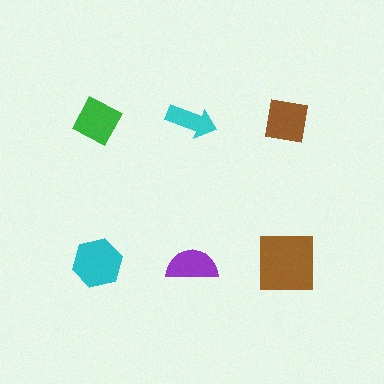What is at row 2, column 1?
A cyan hexagon.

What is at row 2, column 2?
A purple semicircle.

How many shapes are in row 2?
3 shapes.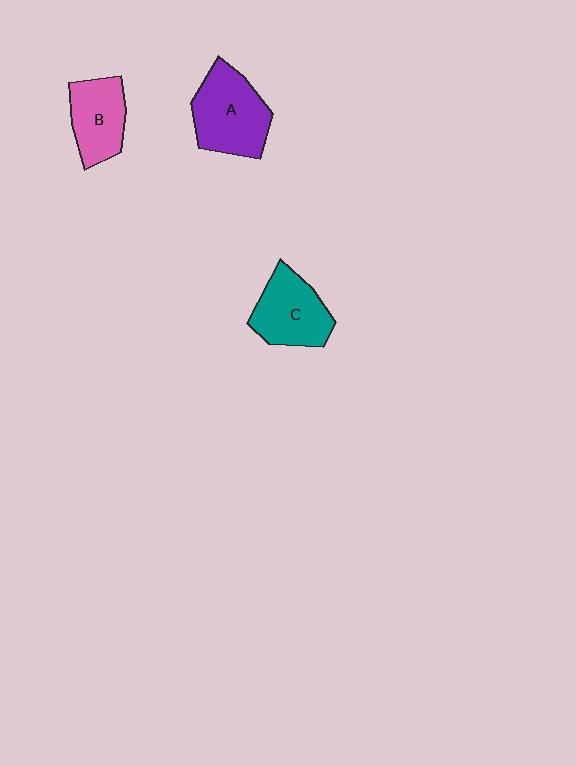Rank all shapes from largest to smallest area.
From largest to smallest: A (purple), C (teal), B (pink).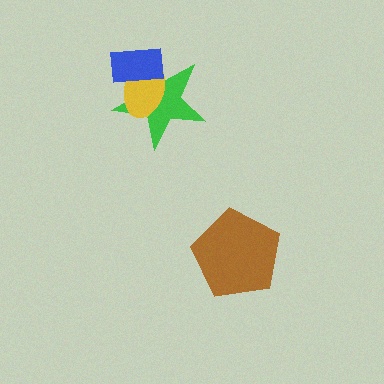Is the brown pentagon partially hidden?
No, no other shape covers it.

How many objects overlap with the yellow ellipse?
2 objects overlap with the yellow ellipse.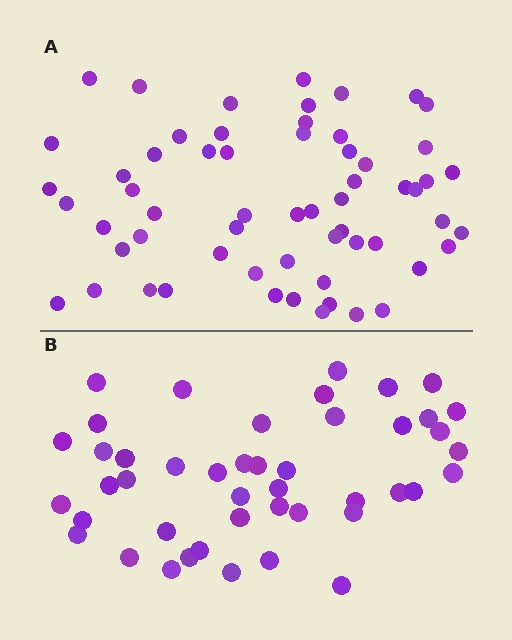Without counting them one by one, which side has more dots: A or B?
Region A (the top region) has more dots.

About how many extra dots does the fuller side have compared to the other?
Region A has approximately 15 more dots than region B.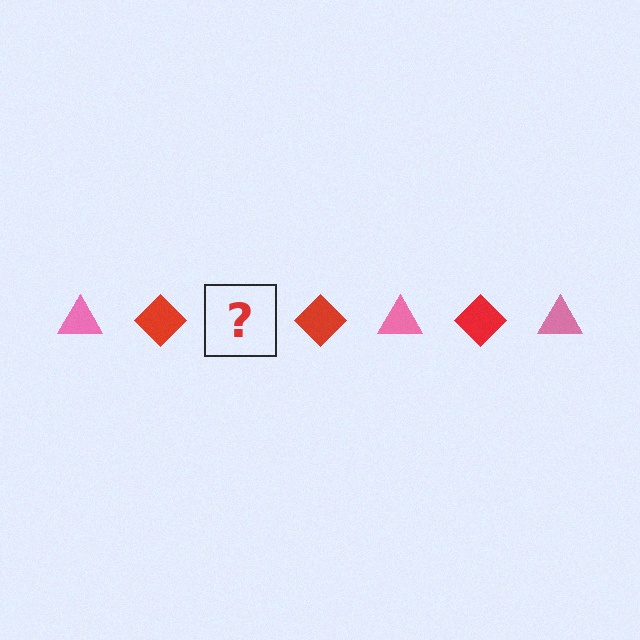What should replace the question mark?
The question mark should be replaced with a pink triangle.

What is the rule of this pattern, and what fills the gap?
The rule is that the pattern alternates between pink triangle and red diamond. The gap should be filled with a pink triangle.